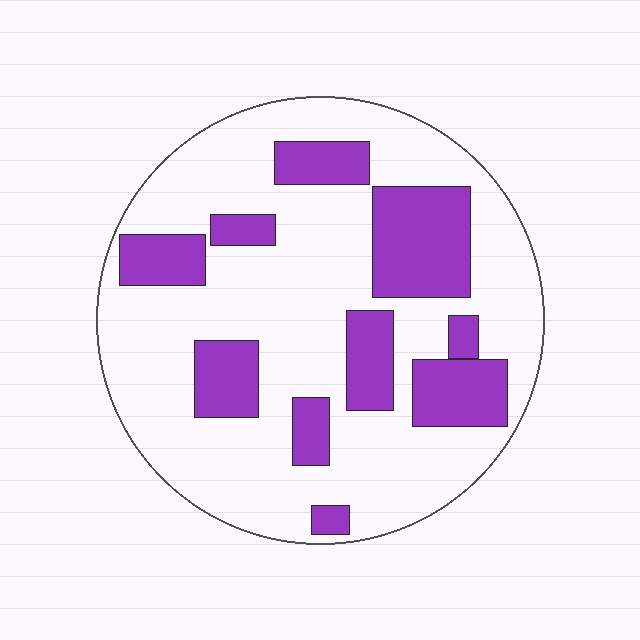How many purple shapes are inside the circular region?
10.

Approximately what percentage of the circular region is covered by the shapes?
Approximately 30%.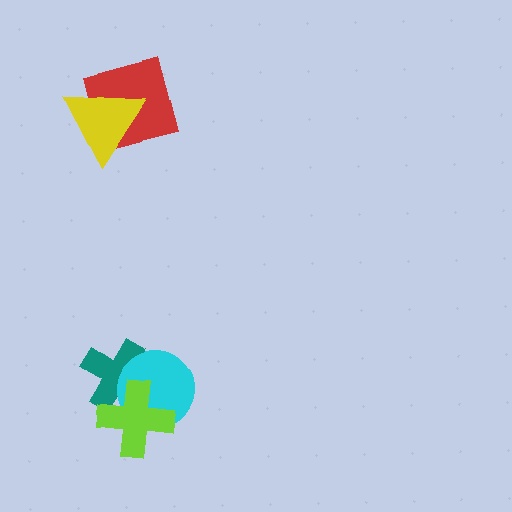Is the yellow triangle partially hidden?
No, no other shape covers it.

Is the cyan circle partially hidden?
Yes, it is partially covered by another shape.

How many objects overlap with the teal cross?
2 objects overlap with the teal cross.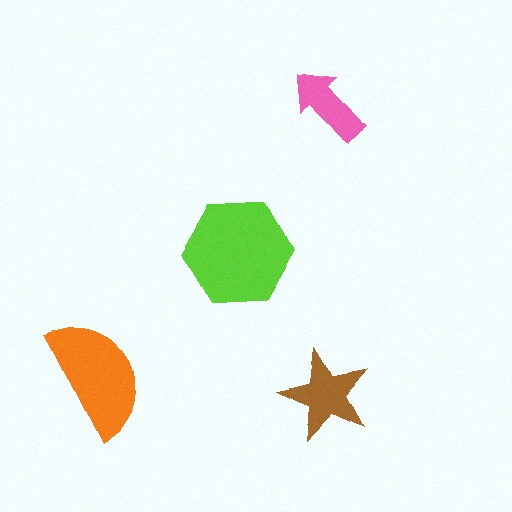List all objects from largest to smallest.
The lime hexagon, the orange semicircle, the brown star, the pink arrow.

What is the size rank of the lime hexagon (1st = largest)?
1st.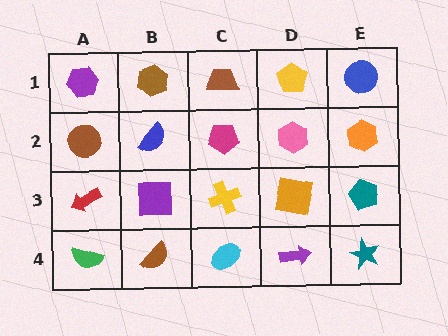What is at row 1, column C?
A brown trapezoid.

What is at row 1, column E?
A blue circle.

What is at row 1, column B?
A brown hexagon.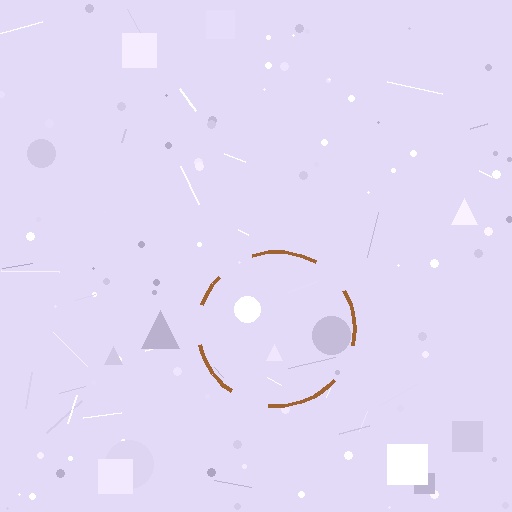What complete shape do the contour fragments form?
The contour fragments form a circle.